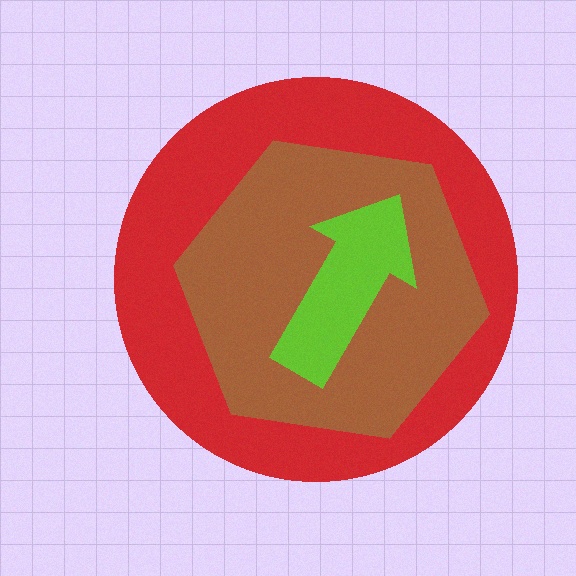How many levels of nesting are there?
3.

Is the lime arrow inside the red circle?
Yes.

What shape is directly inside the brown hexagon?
The lime arrow.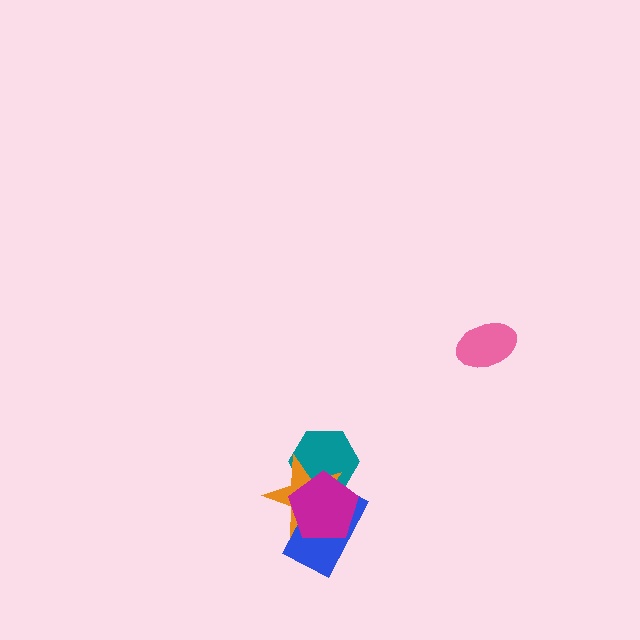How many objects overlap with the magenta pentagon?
3 objects overlap with the magenta pentagon.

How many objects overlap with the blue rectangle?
3 objects overlap with the blue rectangle.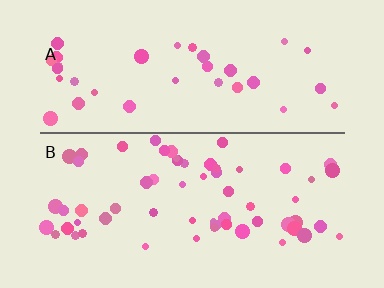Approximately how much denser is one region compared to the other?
Approximately 1.7× — region B over region A.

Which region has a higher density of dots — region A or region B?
B (the bottom).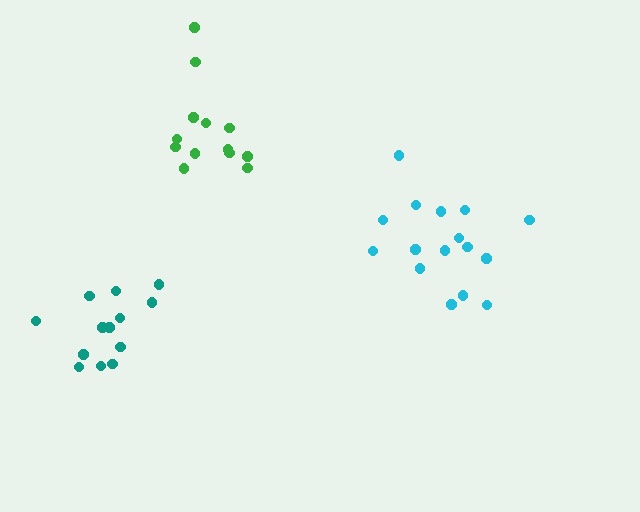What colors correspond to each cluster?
The clusters are colored: cyan, teal, green.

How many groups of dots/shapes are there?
There are 3 groups.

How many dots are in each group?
Group 1: 16 dots, Group 2: 13 dots, Group 3: 13 dots (42 total).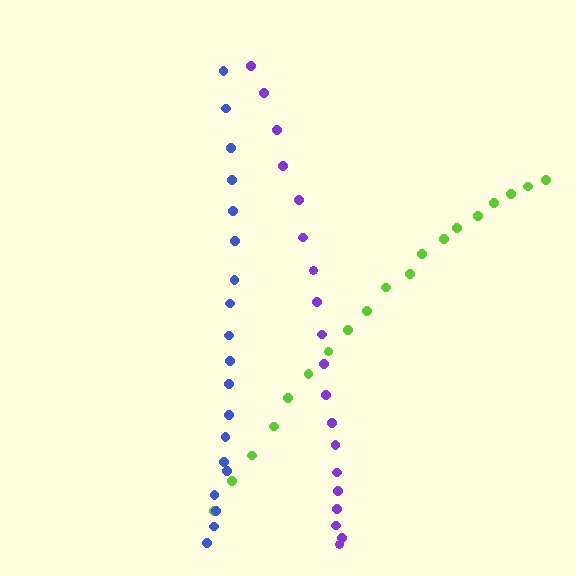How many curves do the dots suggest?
There are 3 distinct paths.